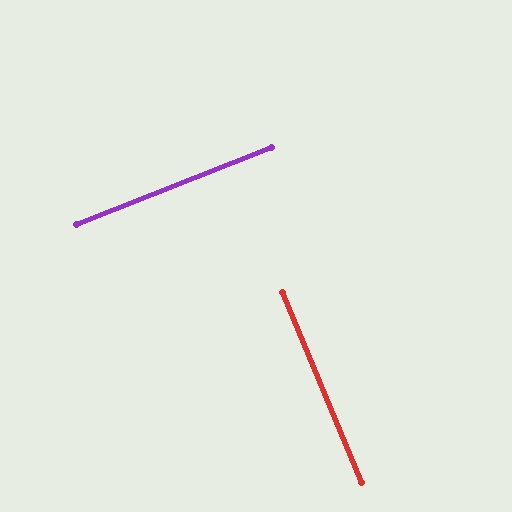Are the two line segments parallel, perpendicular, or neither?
Perpendicular — they meet at approximately 89°.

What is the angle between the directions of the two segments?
Approximately 89 degrees.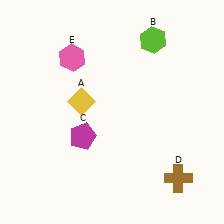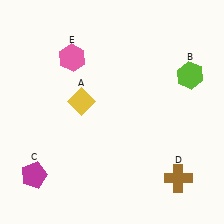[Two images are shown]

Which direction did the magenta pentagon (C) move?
The magenta pentagon (C) moved left.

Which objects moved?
The objects that moved are: the lime hexagon (B), the magenta pentagon (C).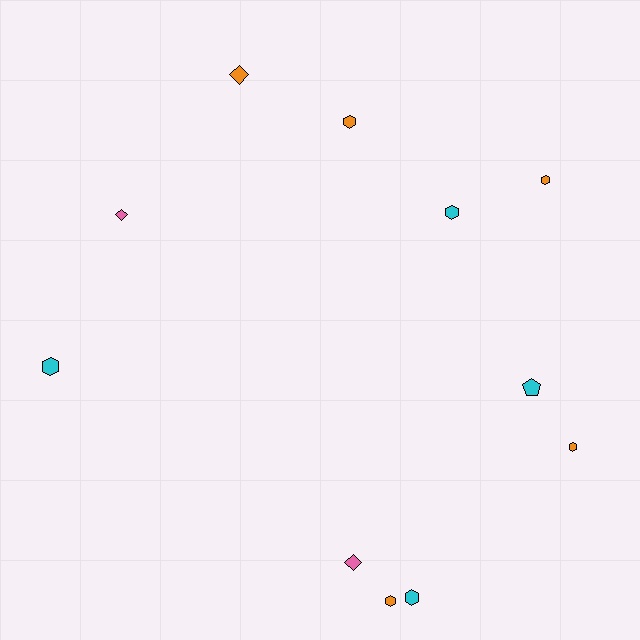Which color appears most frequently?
Orange, with 5 objects.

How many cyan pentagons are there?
There is 1 cyan pentagon.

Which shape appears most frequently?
Hexagon, with 7 objects.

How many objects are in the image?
There are 11 objects.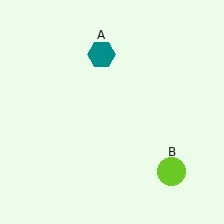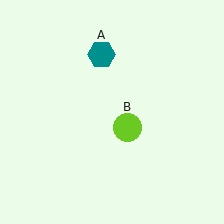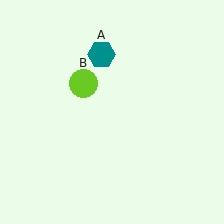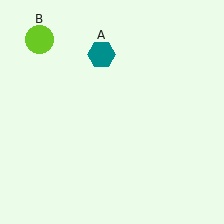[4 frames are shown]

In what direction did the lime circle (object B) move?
The lime circle (object B) moved up and to the left.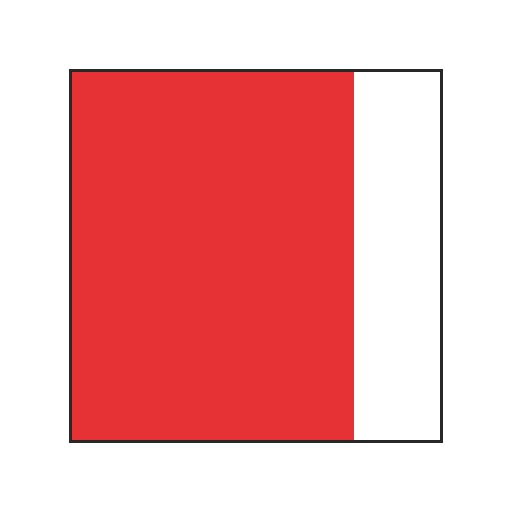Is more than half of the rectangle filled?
Yes.